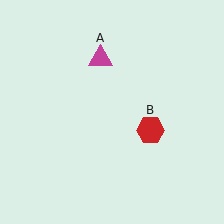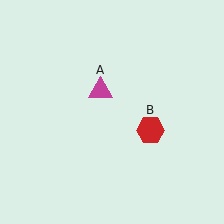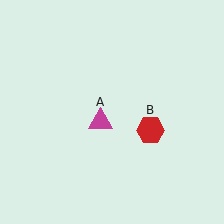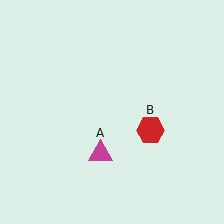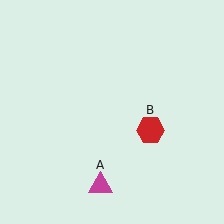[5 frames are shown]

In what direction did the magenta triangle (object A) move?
The magenta triangle (object A) moved down.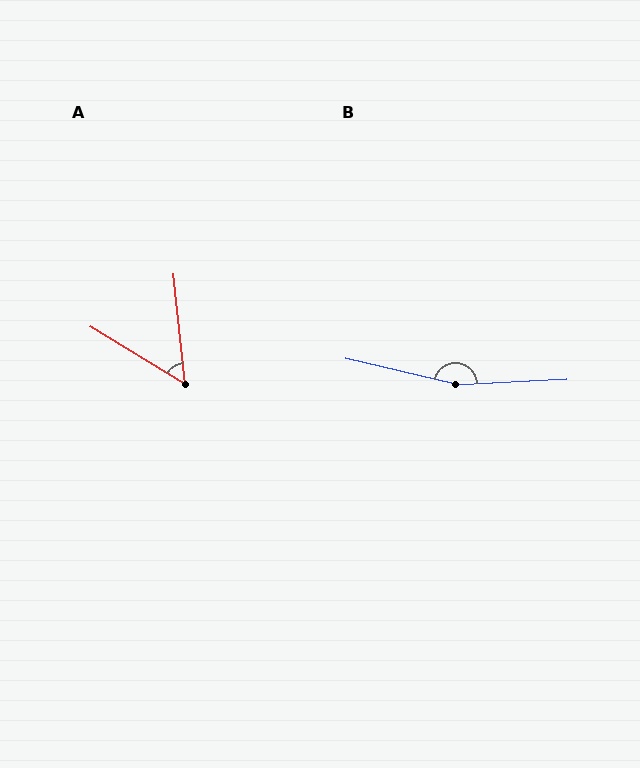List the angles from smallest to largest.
A (53°), B (164°).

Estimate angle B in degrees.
Approximately 164 degrees.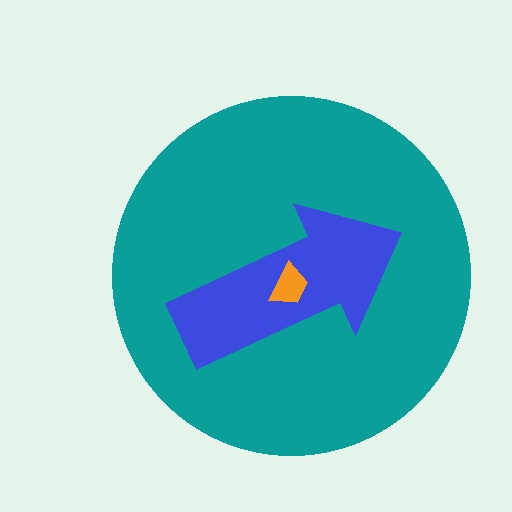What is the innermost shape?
The orange trapezoid.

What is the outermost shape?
The teal circle.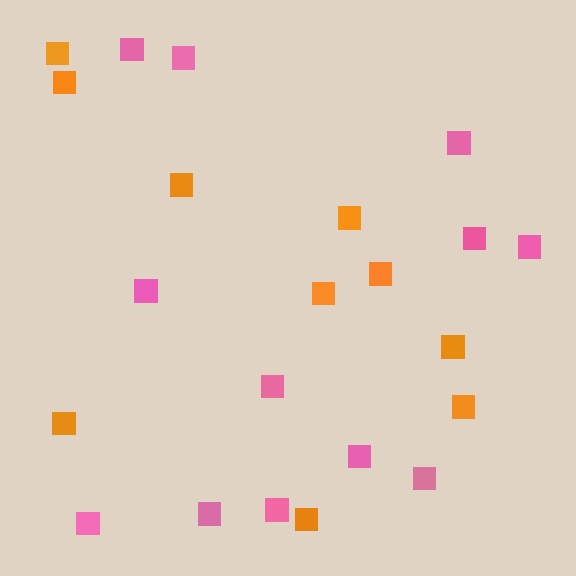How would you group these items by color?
There are 2 groups: one group of pink squares (12) and one group of orange squares (10).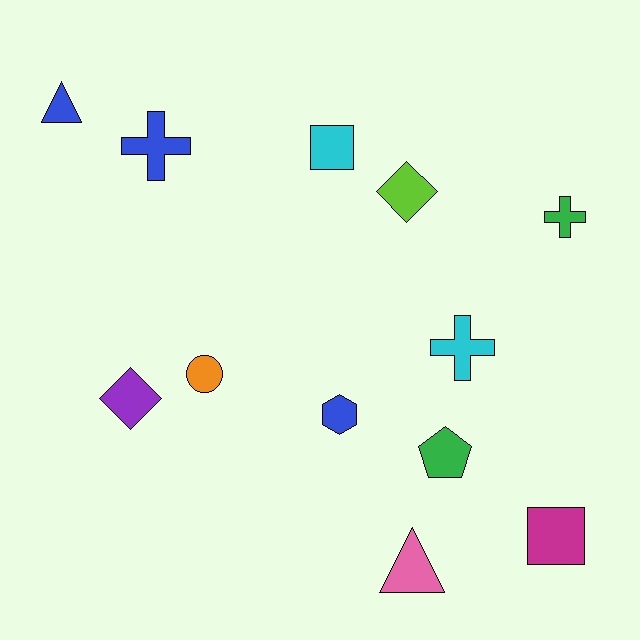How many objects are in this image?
There are 12 objects.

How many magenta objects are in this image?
There is 1 magenta object.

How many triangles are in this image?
There are 2 triangles.